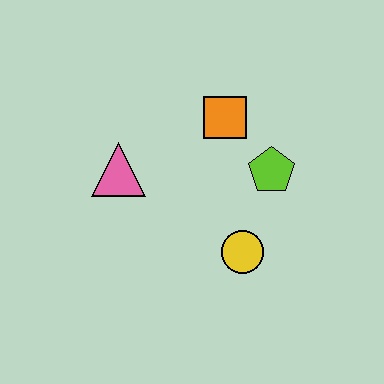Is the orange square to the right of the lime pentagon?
No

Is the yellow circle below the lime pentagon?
Yes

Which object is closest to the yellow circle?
The lime pentagon is closest to the yellow circle.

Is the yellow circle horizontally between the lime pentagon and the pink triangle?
Yes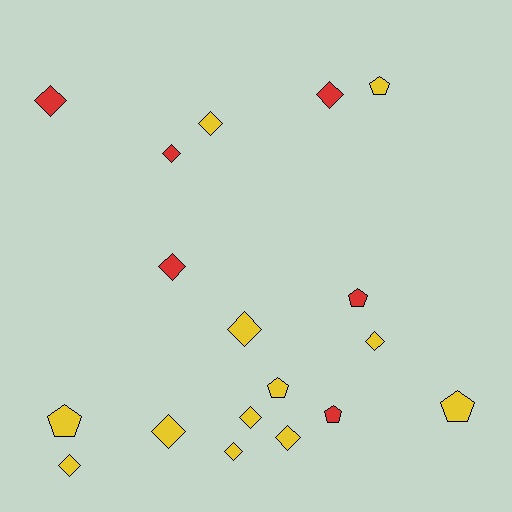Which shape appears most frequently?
Diamond, with 12 objects.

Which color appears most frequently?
Yellow, with 12 objects.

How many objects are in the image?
There are 18 objects.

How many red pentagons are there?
There are 2 red pentagons.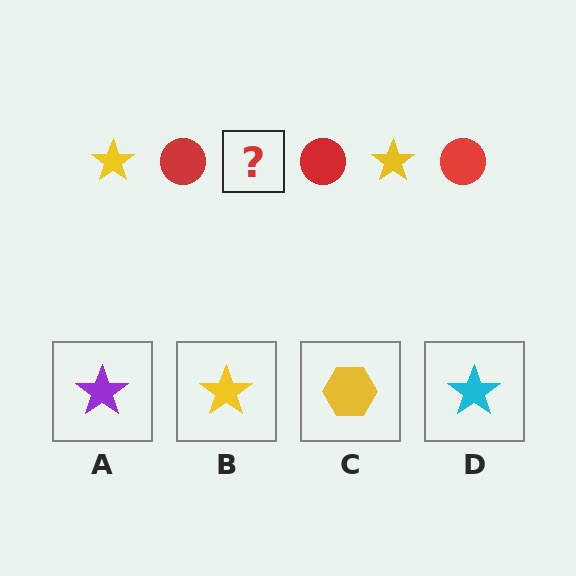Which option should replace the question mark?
Option B.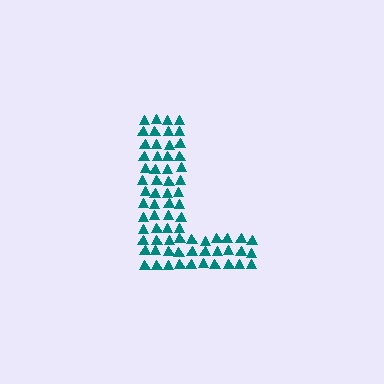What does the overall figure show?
The overall figure shows the letter L.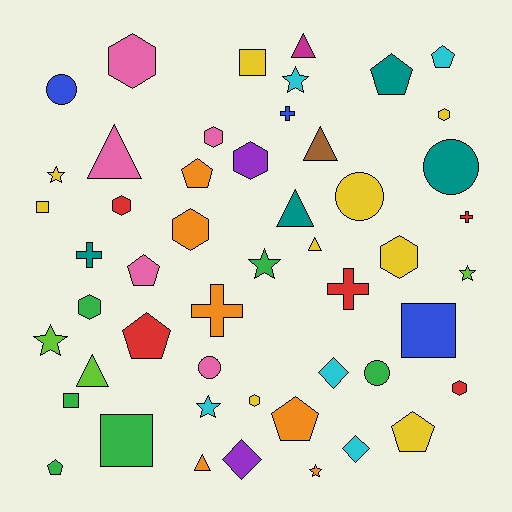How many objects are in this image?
There are 50 objects.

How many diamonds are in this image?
There are 3 diamonds.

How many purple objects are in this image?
There are 2 purple objects.